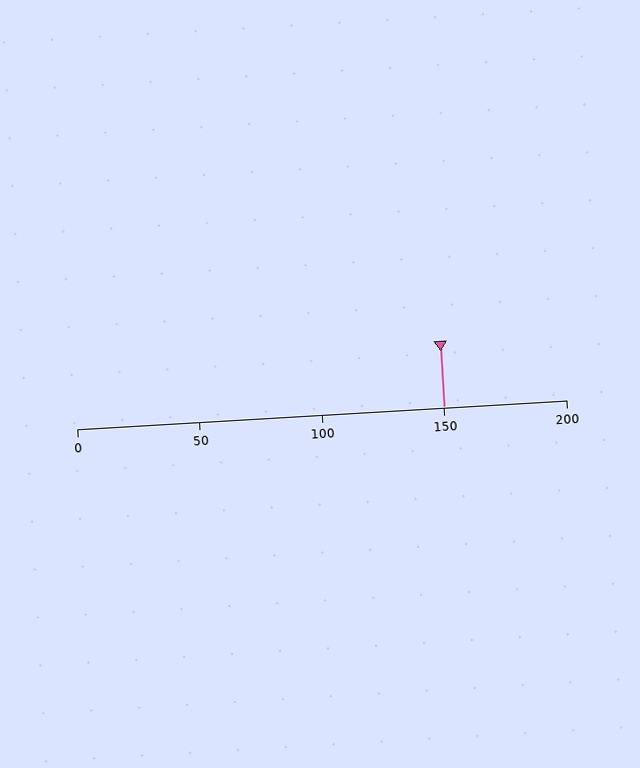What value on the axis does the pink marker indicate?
The marker indicates approximately 150.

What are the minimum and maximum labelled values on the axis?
The axis runs from 0 to 200.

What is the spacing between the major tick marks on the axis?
The major ticks are spaced 50 apart.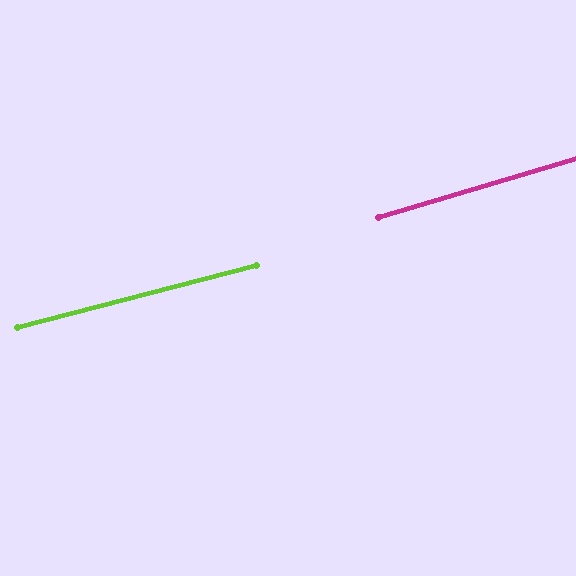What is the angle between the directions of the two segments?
Approximately 2 degrees.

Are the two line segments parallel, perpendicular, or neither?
Parallel — their directions differ by only 2.0°.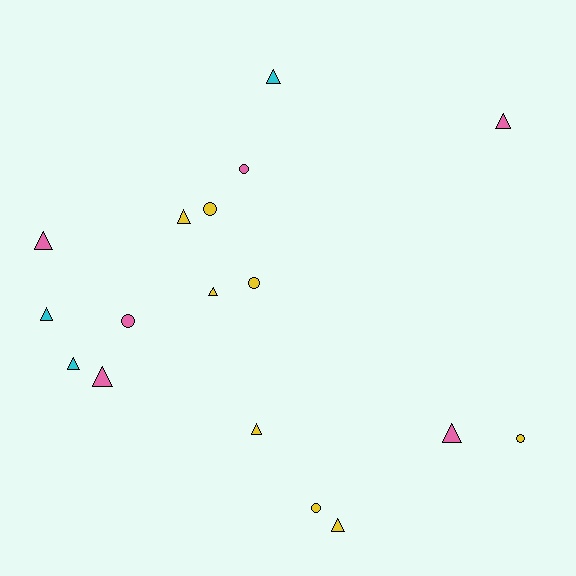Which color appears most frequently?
Yellow, with 8 objects.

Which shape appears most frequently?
Triangle, with 11 objects.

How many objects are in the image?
There are 17 objects.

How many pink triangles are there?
There are 4 pink triangles.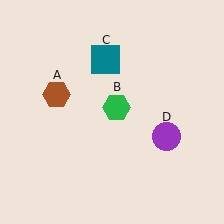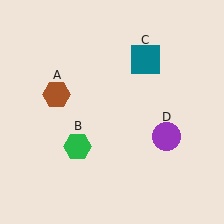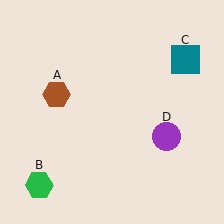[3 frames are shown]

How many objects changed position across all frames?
2 objects changed position: green hexagon (object B), teal square (object C).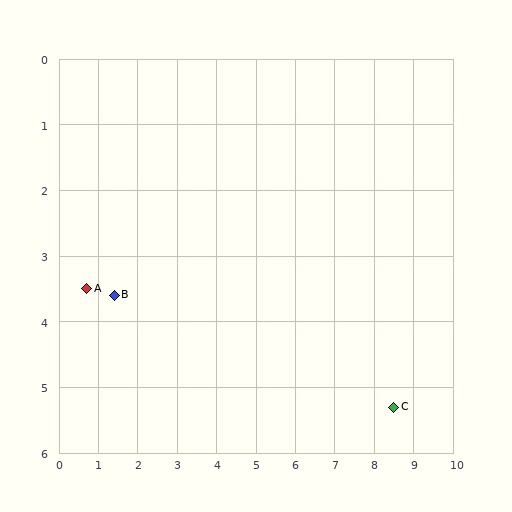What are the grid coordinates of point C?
Point C is at approximately (8.5, 5.3).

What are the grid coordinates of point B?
Point B is at approximately (1.4, 3.6).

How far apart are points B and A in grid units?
Points B and A are about 0.7 grid units apart.